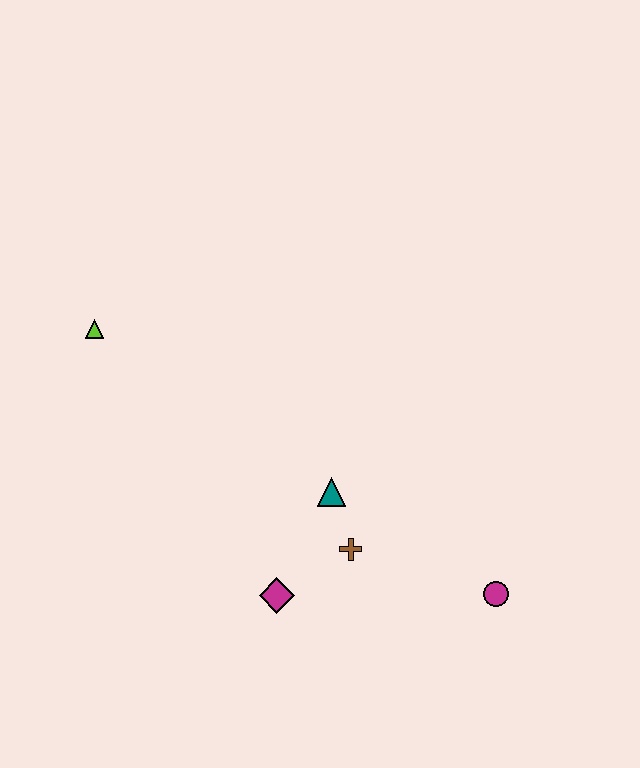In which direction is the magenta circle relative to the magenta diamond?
The magenta circle is to the right of the magenta diamond.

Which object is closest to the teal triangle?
The brown cross is closest to the teal triangle.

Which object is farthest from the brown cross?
The lime triangle is farthest from the brown cross.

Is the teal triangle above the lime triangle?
No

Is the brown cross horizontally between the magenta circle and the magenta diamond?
Yes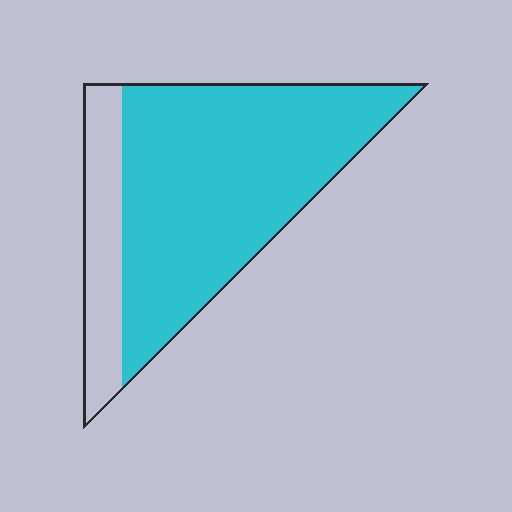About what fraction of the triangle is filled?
About four fifths (4/5).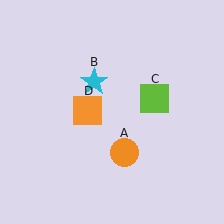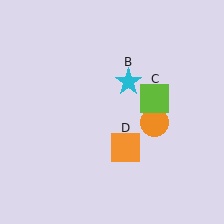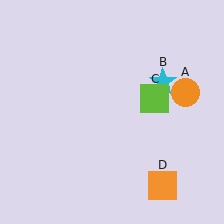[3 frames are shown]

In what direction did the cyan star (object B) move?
The cyan star (object B) moved right.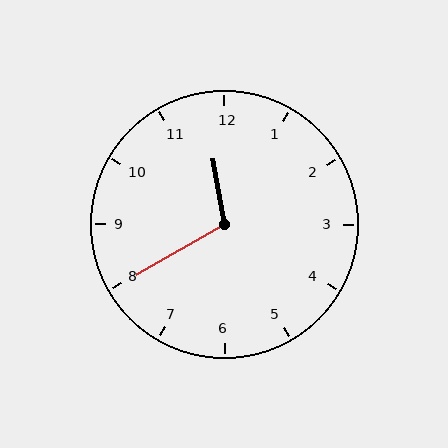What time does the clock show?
11:40.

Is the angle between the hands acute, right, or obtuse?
It is obtuse.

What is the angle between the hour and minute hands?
Approximately 110 degrees.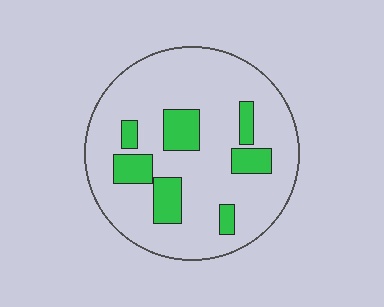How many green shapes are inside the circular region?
7.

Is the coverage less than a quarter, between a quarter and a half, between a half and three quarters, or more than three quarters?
Less than a quarter.